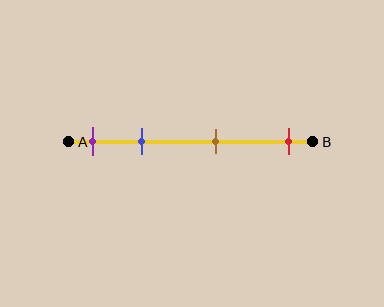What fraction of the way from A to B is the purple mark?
The purple mark is approximately 10% (0.1) of the way from A to B.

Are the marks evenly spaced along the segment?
No, the marks are not evenly spaced.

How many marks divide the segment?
There are 4 marks dividing the segment.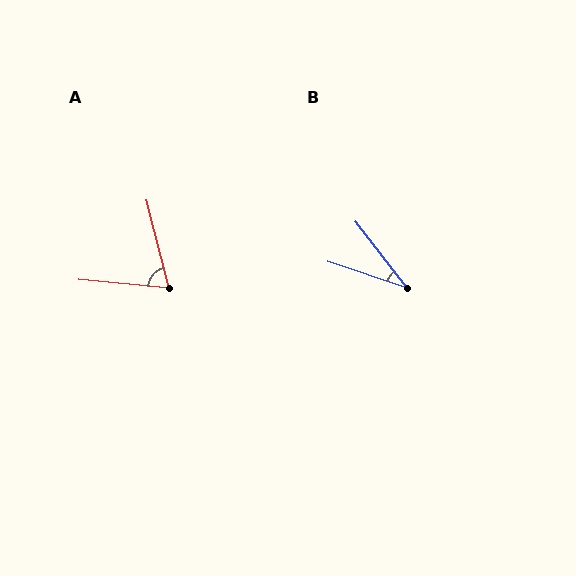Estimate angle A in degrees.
Approximately 71 degrees.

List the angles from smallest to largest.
B (34°), A (71°).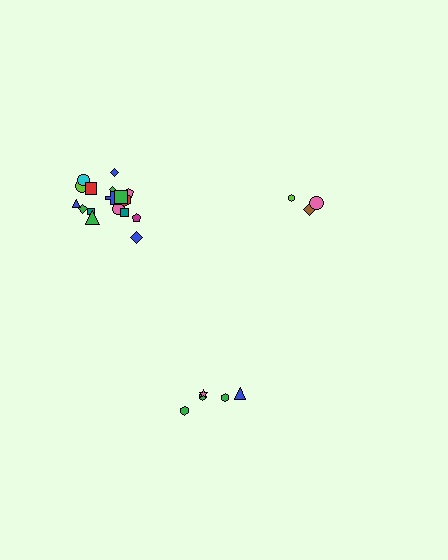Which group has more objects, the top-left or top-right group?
The top-left group.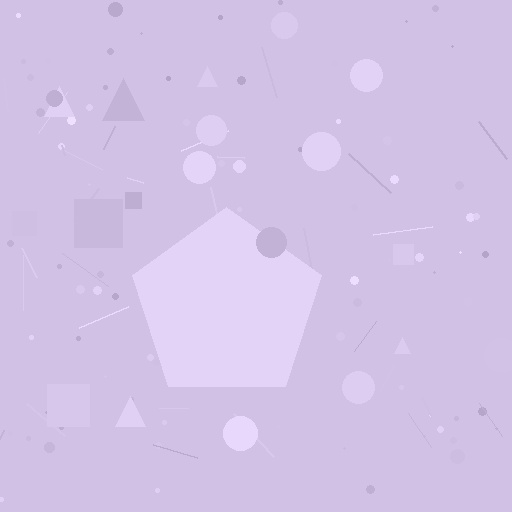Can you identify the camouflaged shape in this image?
The camouflaged shape is a pentagon.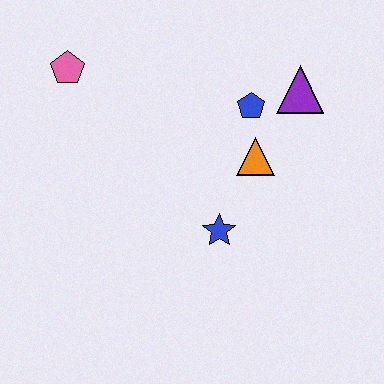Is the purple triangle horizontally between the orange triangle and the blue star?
No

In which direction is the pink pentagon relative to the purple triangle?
The pink pentagon is to the left of the purple triangle.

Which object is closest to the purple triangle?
The blue pentagon is closest to the purple triangle.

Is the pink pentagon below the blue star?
No